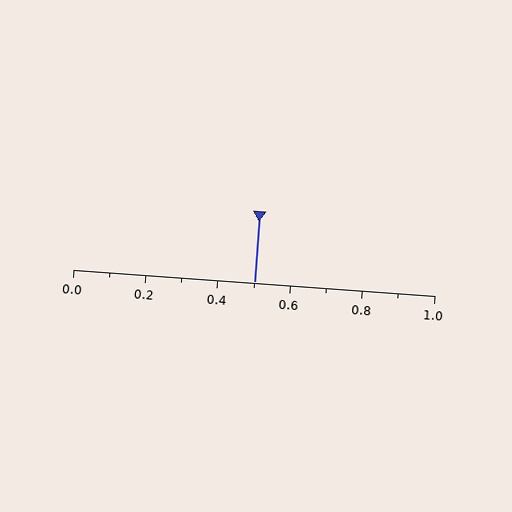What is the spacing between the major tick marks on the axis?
The major ticks are spaced 0.2 apart.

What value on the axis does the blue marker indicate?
The marker indicates approximately 0.5.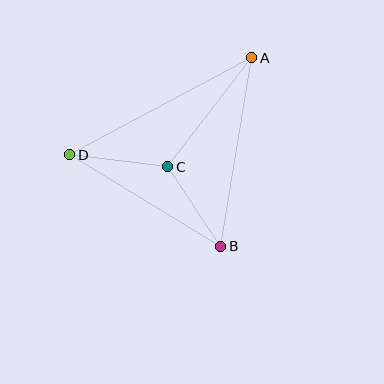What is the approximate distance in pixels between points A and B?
The distance between A and B is approximately 191 pixels.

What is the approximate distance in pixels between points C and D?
The distance between C and D is approximately 99 pixels.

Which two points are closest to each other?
Points B and C are closest to each other.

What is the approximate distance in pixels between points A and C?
The distance between A and C is approximately 138 pixels.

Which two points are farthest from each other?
Points A and D are farthest from each other.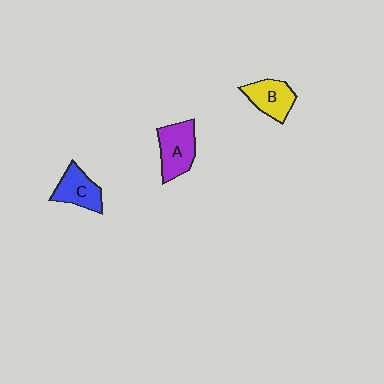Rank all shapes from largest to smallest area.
From largest to smallest: A (purple), C (blue), B (yellow).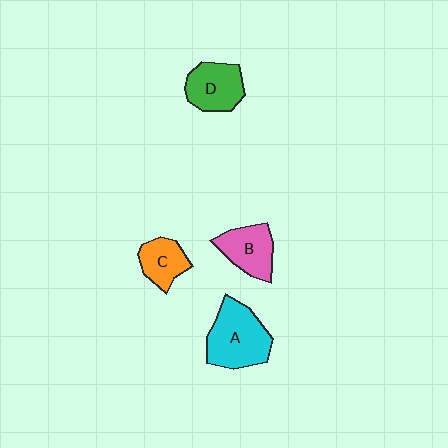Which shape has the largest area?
Shape A (cyan).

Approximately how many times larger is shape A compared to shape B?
Approximately 1.4 times.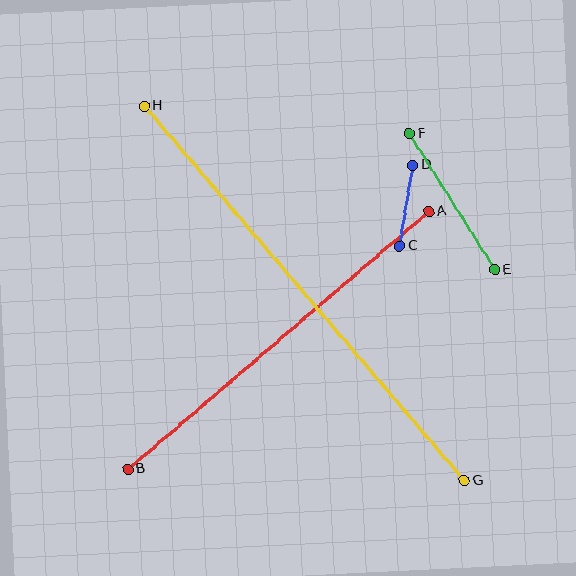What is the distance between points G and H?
The distance is approximately 492 pixels.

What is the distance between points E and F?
The distance is approximately 160 pixels.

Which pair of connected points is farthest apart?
Points G and H are farthest apart.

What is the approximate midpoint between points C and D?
The midpoint is at approximately (406, 205) pixels.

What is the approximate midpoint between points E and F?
The midpoint is at approximately (452, 202) pixels.